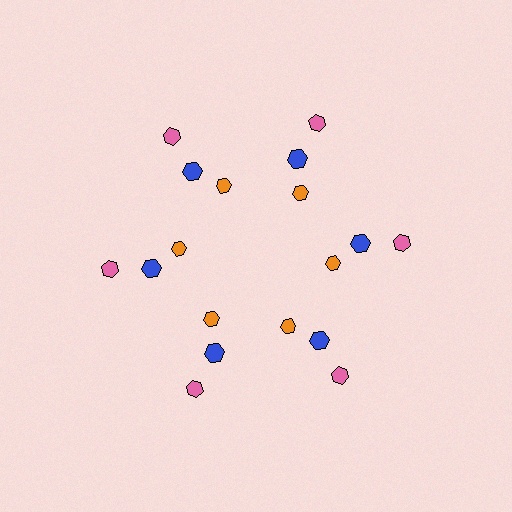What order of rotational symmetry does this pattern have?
This pattern has 6-fold rotational symmetry.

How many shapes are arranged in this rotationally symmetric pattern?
There are 18 shapes, arranged in 6 groups of 3.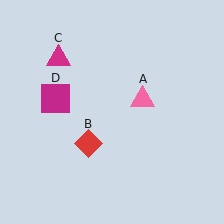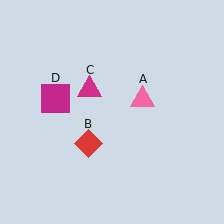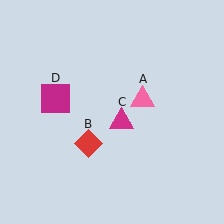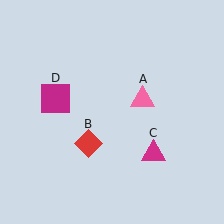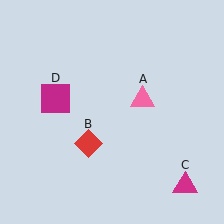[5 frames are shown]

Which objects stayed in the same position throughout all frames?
Pink triangle (object A) and red diamond (object B) and magenta square (object D) remained stationary.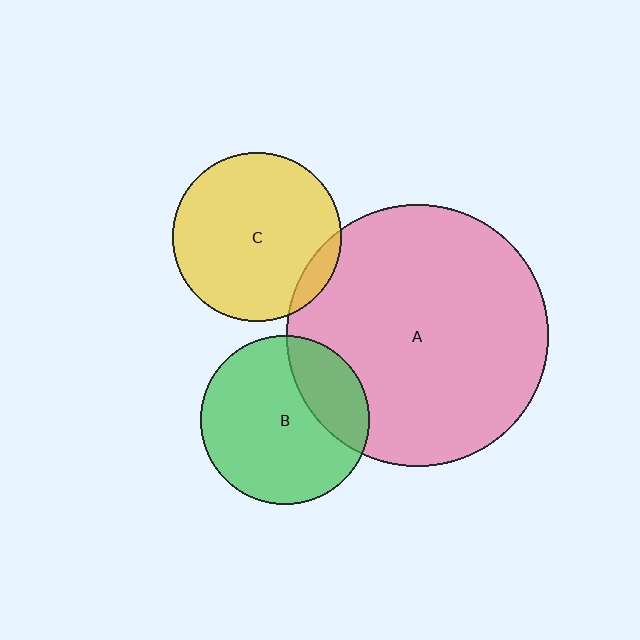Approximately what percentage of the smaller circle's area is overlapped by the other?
Approximately 25%.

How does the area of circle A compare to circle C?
Approximately 2.4 times.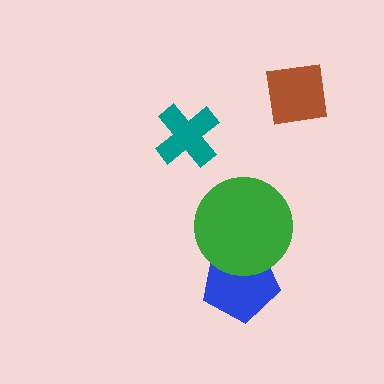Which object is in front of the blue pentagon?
The green circle is in front of the blue pentagon.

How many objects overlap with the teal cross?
0 objects overlap with the teal cross.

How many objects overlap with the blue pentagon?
1 object overlaps with the blue pentagon.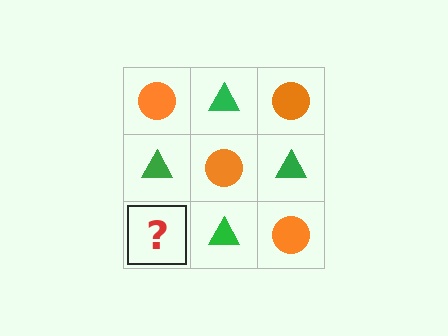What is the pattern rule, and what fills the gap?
The rule is that it alternates orange circle and green triangle in a checkerboard pattern. The gap should be filled with an orange circle.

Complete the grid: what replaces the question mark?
The question mark should be replaced with an orange circle.